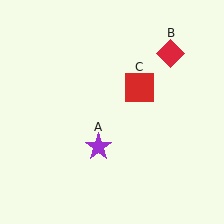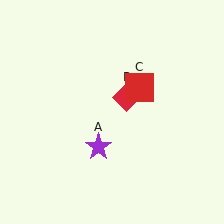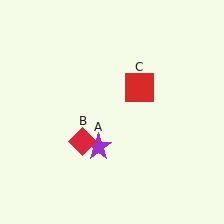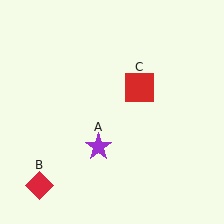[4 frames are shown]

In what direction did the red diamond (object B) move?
The red diamond (object B) moved down and to the left.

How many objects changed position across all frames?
1 object changed position: red diamond (object B).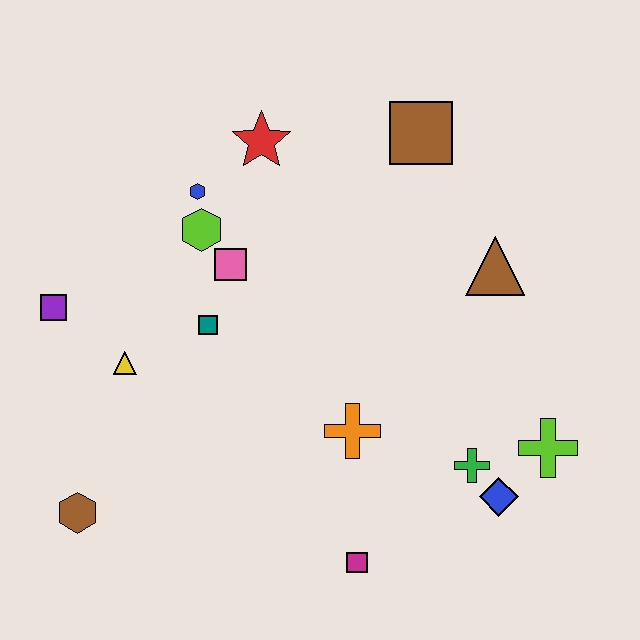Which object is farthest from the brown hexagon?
The brown square is farthest from the brown hexagon.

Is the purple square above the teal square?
Yes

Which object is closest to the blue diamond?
The green cross is closest to the blue diamond.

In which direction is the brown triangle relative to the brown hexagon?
The brown triangle is to the right of the brown hexagon.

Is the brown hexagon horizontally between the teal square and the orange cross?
No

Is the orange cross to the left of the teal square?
No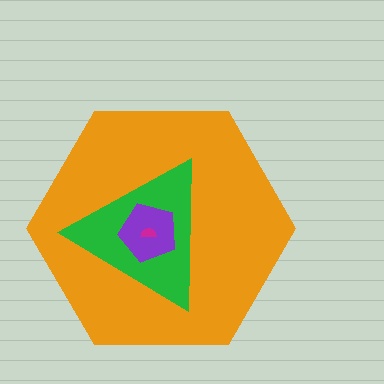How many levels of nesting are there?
4.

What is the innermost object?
The magenta semicircle.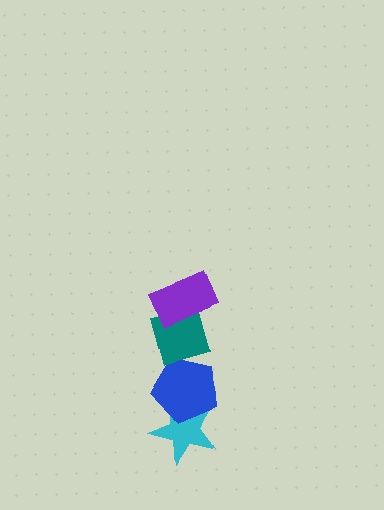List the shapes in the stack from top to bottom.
From top to bottom: the purple rectangle, the teal diamond, the blue pentagon, the cyan star.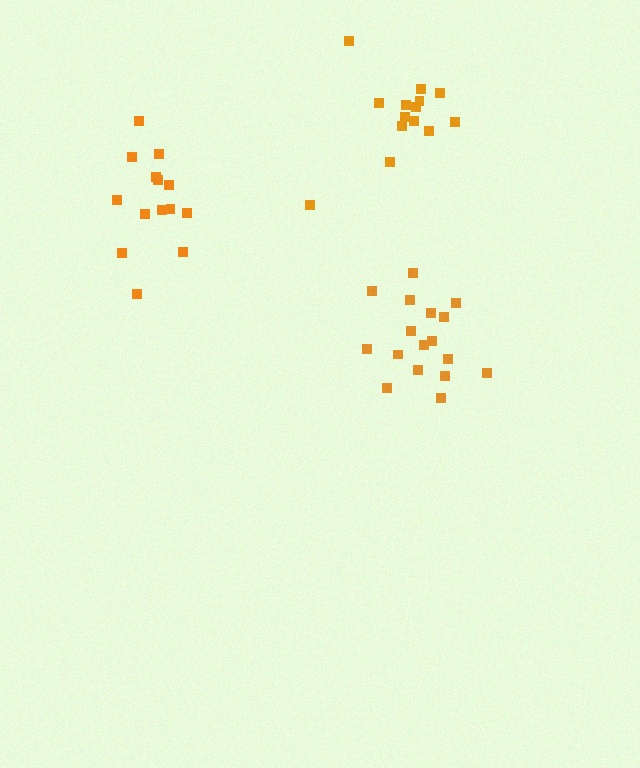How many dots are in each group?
Group 1: 17 dots, Group 2: 14 dots, Group 3: 14 dots (45 total).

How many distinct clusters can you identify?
There are 3 distinct clusters.